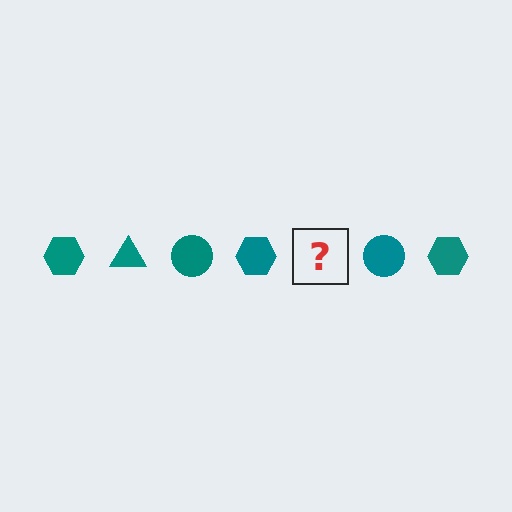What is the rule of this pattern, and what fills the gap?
The rule is that the pattern cycles through hexagon, triangle, circle shapes in teal. The gap should be filled with a teal triangle.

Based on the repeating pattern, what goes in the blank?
The blank should be a teal triangle.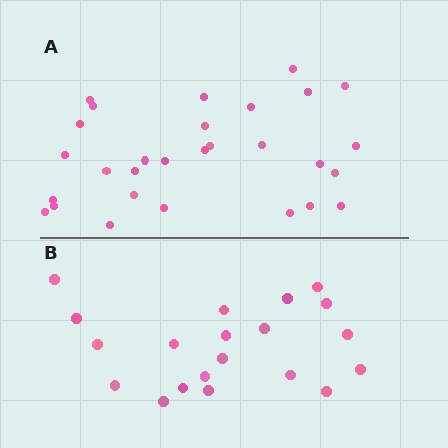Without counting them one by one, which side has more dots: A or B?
Region A (the top region) has more dots.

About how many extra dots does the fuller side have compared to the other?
Region A has roughly 8 or so more dots than region B.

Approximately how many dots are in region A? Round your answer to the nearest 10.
About 30 dots. (The exact count is 29, which rounds to 30.)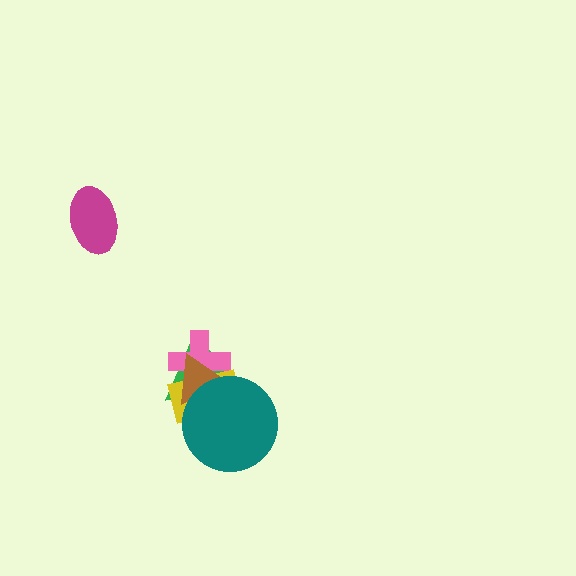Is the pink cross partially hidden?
Yes, it is partially covered by another shape.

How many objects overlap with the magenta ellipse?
0 objects overlap with the magenta ellipse.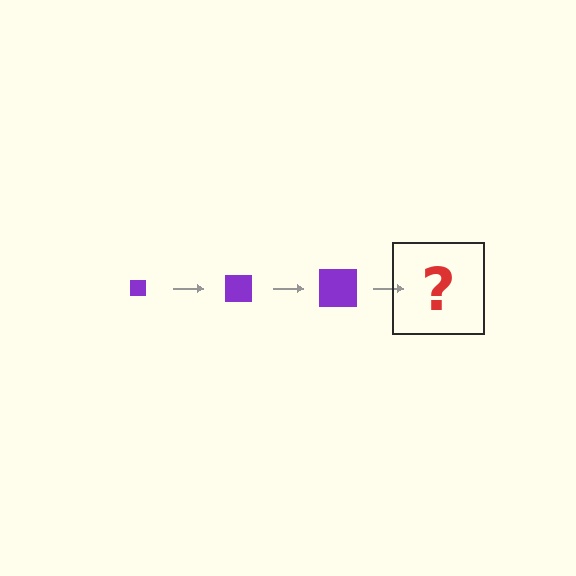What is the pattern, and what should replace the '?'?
The pattern is that the square gets progressively larger each step. The '?' should be a purple square, larger than the previous one.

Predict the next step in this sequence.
The next step is a purple square, larger than the previous one.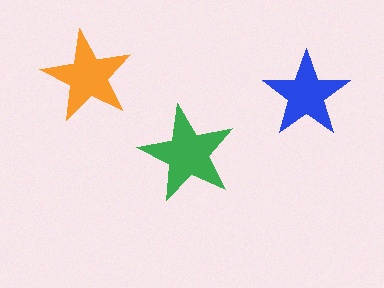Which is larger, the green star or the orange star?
The green one.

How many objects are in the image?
There are 3 objects in the image.